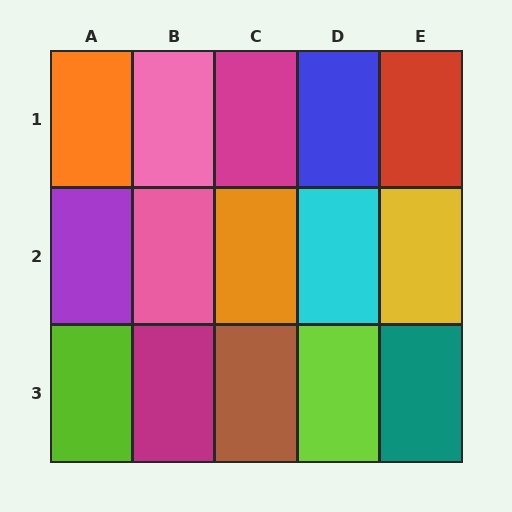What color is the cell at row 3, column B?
Magenta.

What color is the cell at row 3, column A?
Lime.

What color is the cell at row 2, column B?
Pink.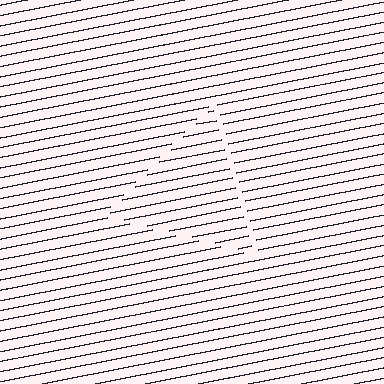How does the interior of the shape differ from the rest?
The interior of the shape contains the same grating, shifted by half a period — the contour is defined by the phase discontinuity where line-ends from the inner and outer gratings abut.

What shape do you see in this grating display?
An illusory triangle. The interior of the shape contains the same grating, shifted by half a period — the contour is defined by the phase discontinuity where line-ends from the inner and outer gratings abut.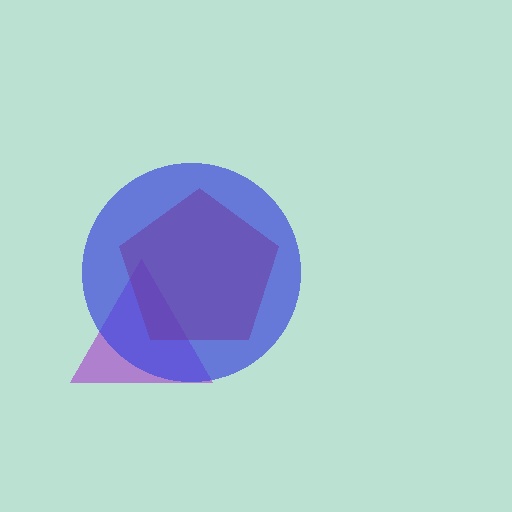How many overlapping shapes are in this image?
There are 3 overlapping shapes in the image.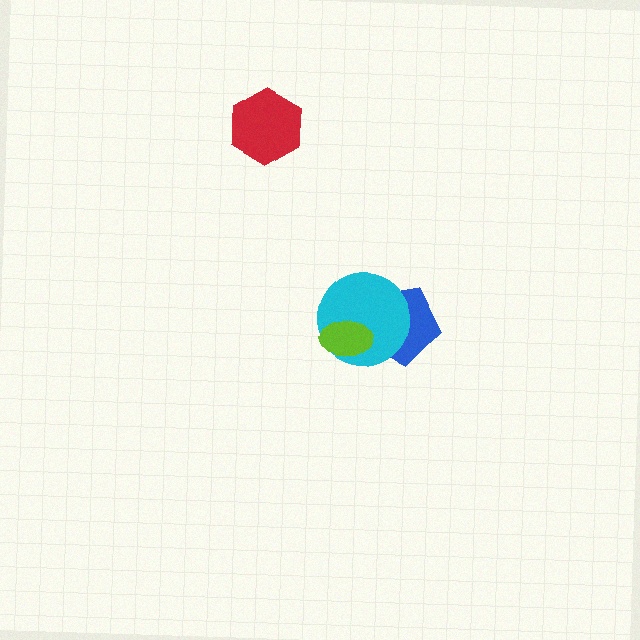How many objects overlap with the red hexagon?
0 objects overlap with the red hexagon.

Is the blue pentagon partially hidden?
Yes, it is partially covered by another shape.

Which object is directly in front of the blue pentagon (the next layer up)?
The cyan circle is directly in front of the blue pentagon.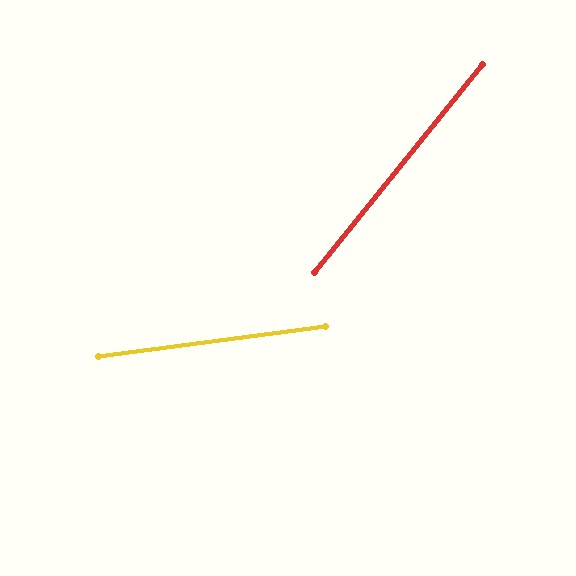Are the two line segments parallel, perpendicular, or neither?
Neither parallel nor perpendicular — they differ by about 43°.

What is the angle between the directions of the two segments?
Approximately 43 degrees.